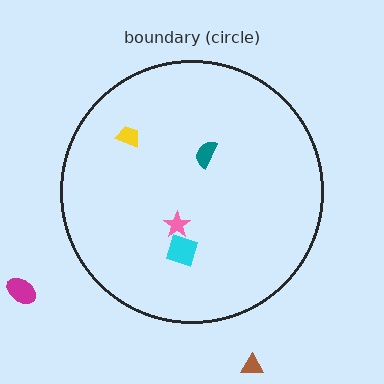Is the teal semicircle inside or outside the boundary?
Inside.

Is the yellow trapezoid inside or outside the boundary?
Inside.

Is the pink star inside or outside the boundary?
Inside.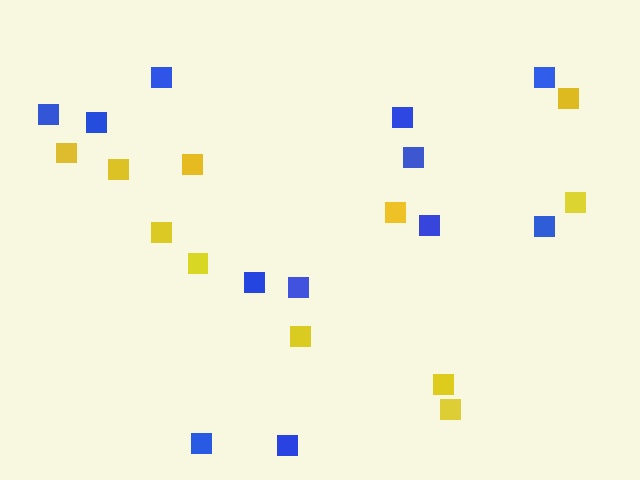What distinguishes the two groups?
There are 2 groups: one group of yellow squares (11) and one group of blue squares (12).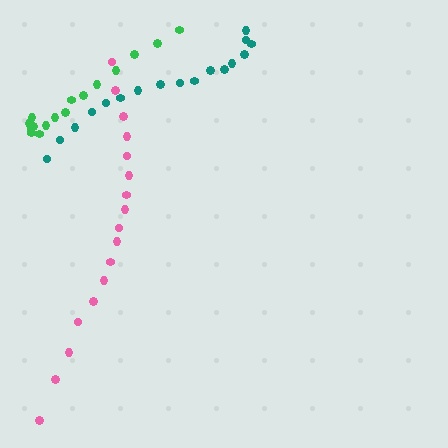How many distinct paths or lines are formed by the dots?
There are 3 distinct paths.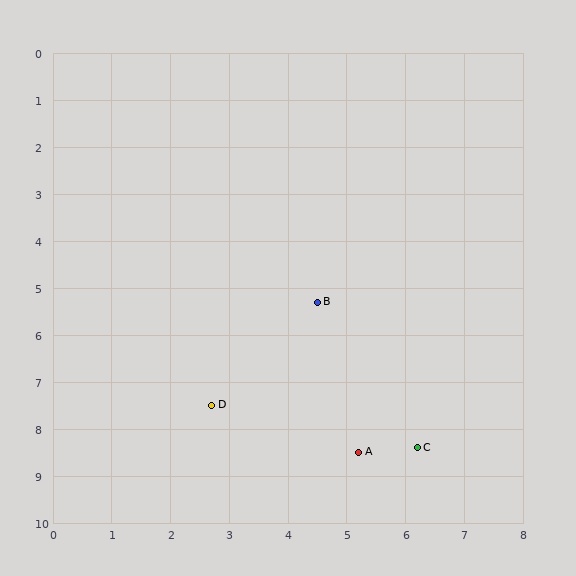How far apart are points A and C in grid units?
Points A and C are about 1.0 grid units apart.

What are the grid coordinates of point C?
Point C is at approximately (6.2, 8.4).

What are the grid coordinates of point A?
Point A is at approximately (5.2, 8.5).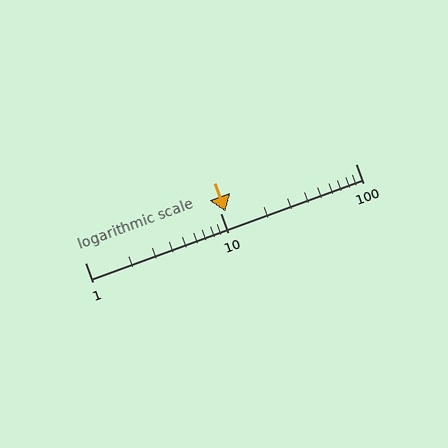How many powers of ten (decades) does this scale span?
The scale spans 2 decades, from 1 to 100.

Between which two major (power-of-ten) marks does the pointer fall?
The pointer is between 10 and 100.